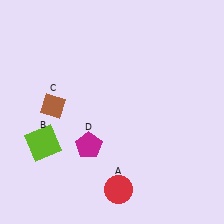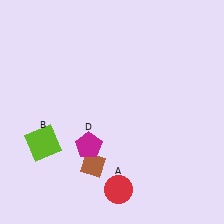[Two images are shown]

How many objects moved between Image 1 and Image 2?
1 object moved between the two images.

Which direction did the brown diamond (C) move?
The brown diamond (C) moved down.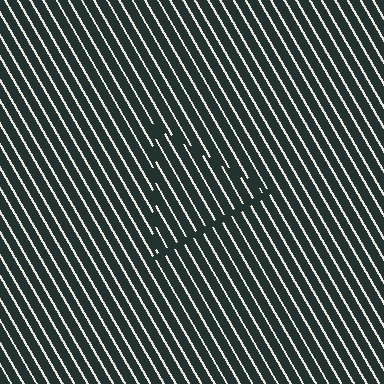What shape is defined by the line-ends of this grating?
An illusory triangle. The interior of the shape contains the same grating, shifted by half a period — the contour is defined by the phase discontinuity where line-ends from the inner and outer gratings abut.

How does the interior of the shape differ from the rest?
The interior of the shape contains the same grating, shifted by half a period — the contour is defined by the phase discontinuity where line-ends from the inner and outer gratings abut.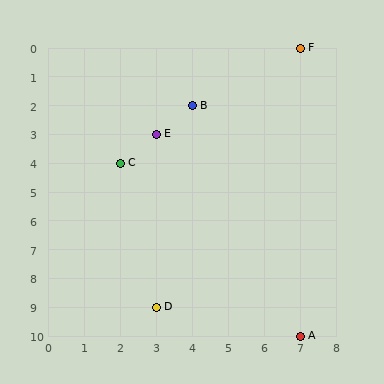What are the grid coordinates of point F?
Point F is at grid coordinates (7, 0).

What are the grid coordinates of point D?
Point D is at grid coordinates (3, 9).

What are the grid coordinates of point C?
Point C is at grid coordinates (2, 4).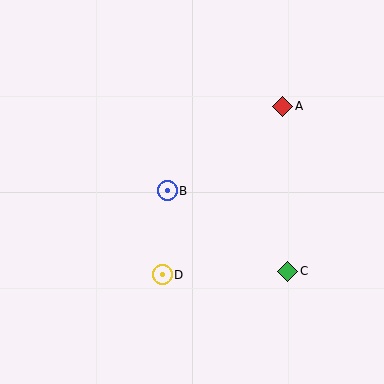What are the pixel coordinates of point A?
Point A is at (283, 106).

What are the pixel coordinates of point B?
Point B is at (167, 191).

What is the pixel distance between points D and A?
The distance between D and A is 207 pixels.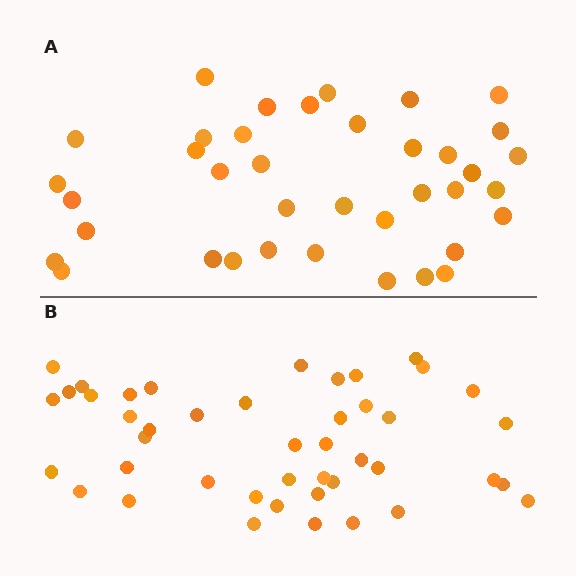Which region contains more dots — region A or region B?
Region B (the bottom region) has more dots.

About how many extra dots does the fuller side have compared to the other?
Region B has about 6 more dots than region A.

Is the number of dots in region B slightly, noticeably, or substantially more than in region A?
Region B has only slightly more — the two regions are fairly close. The ratio is roughly 1.2 to 1.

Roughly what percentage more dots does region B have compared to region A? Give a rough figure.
About 15% more.